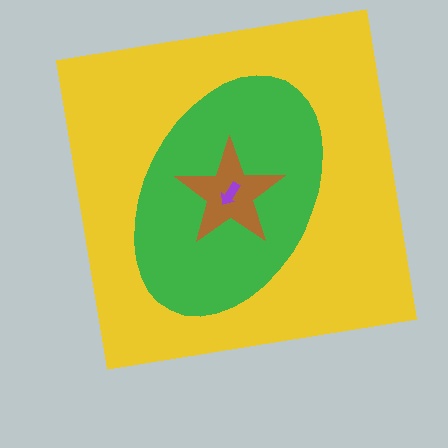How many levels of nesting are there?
4.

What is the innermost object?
The purple arrow.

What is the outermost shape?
The yellow square.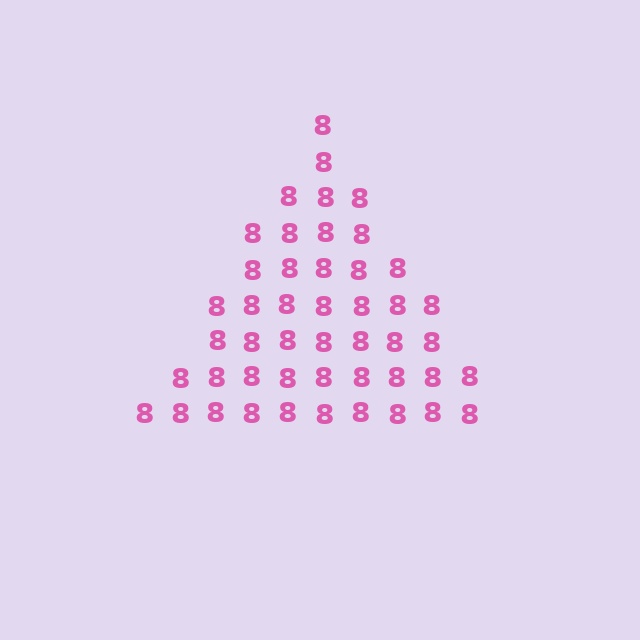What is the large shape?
The large shape is a triangle.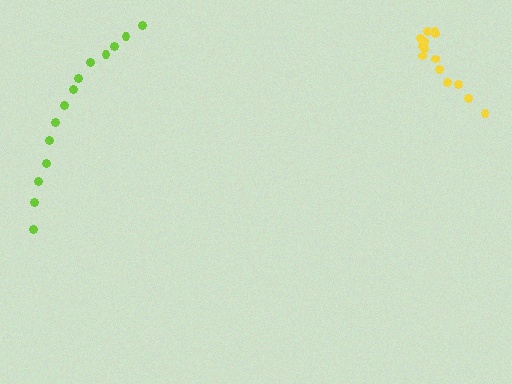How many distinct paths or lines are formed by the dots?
There are 2 distinct paths.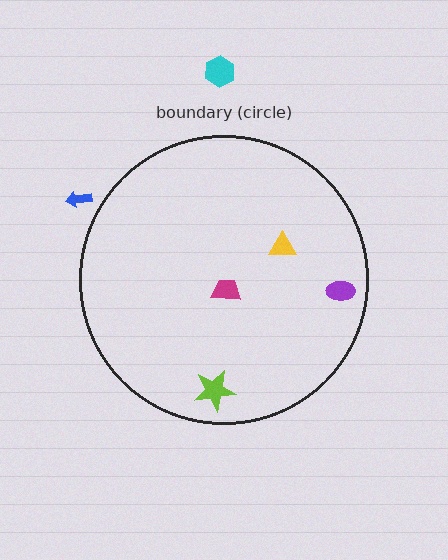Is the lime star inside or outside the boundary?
Inside.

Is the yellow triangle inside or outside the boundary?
Inside.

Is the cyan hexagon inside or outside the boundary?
Outside.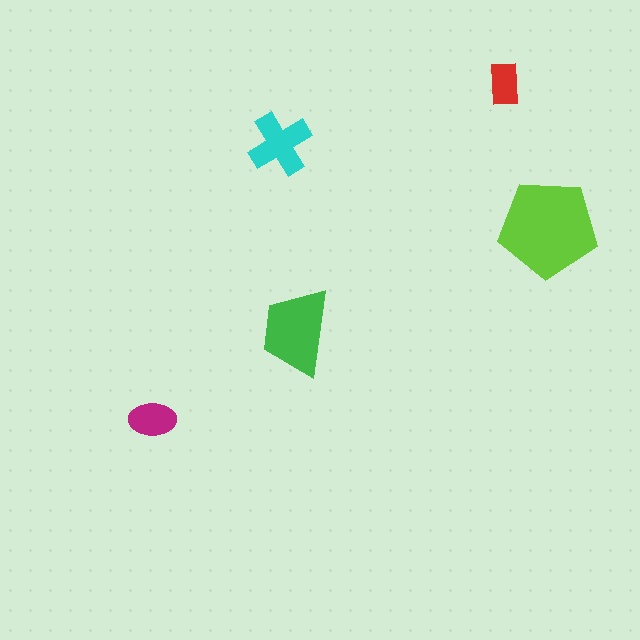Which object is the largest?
The lime pentagon.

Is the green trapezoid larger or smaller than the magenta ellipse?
Larger.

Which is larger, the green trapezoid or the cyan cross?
The green trapezoid.